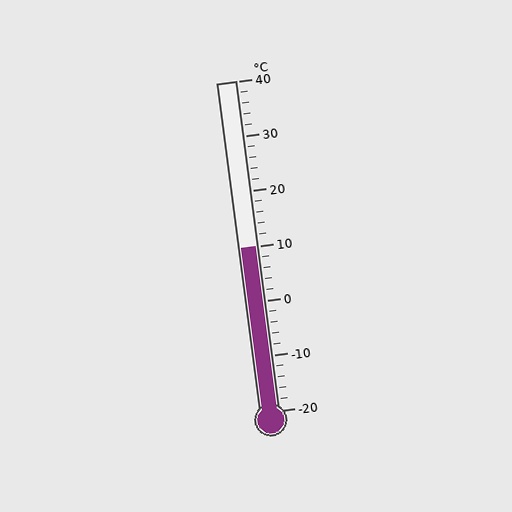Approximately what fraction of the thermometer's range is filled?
The thermometer is filled to approximately 50% of its range.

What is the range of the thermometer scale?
The thermometer scale ranges from -20°C to 40°C.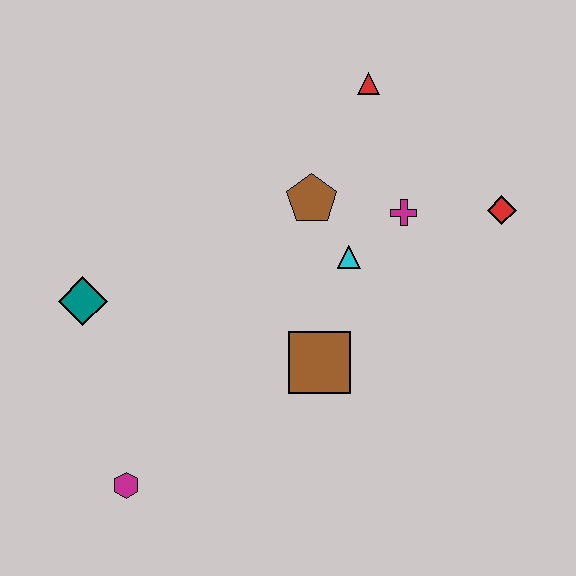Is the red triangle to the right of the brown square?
Yes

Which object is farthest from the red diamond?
The magenta hexagon is farthest from the red diamond.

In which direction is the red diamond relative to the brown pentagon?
The red diamond is to the right of the brown pentagon.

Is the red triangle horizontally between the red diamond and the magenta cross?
No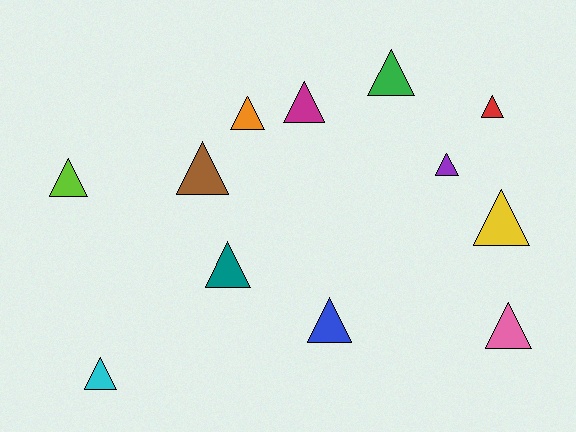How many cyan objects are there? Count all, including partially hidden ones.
There is 1 cyan object.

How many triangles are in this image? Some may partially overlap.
There are 12 triangles.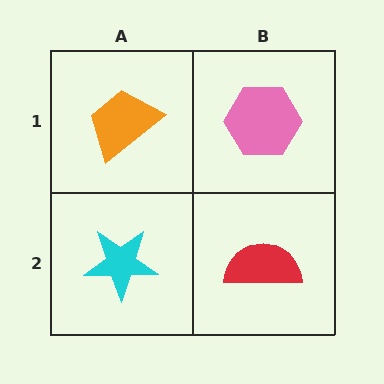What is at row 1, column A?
An orange trapezoid.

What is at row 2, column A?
A cyan star.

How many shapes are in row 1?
2 shapes.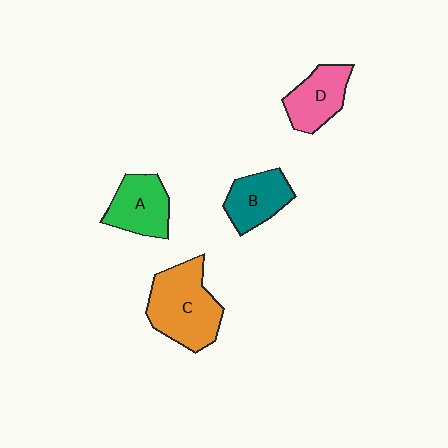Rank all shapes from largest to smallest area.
From largest to smallest: C (orange), A (green), D (pink), B (teal).